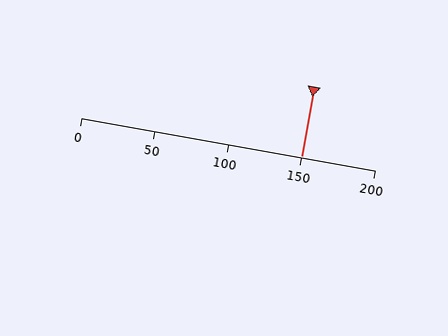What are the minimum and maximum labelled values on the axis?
The axis runs from 0 to 200.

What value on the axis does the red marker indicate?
The marker indicates approximately 150.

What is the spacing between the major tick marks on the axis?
The major ticks are spaced 50 apart.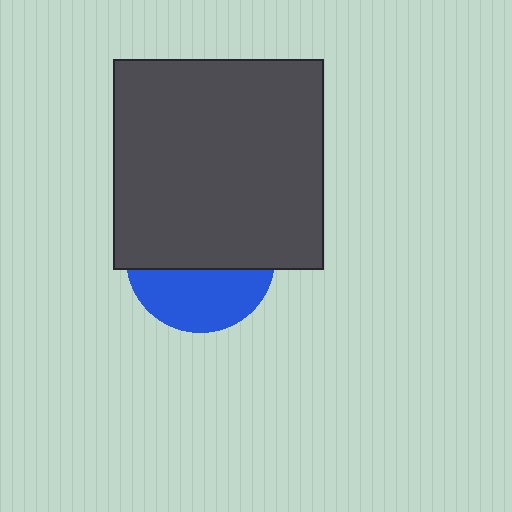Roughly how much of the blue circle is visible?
A small part of it is visible (roughly 41%).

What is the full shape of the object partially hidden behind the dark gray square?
The partially hidden object is a blue circle.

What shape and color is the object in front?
The object in front is a dark gray square.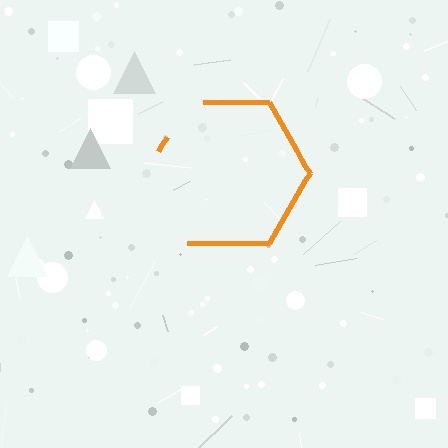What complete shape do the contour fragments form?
The contour fragments form a hexagon.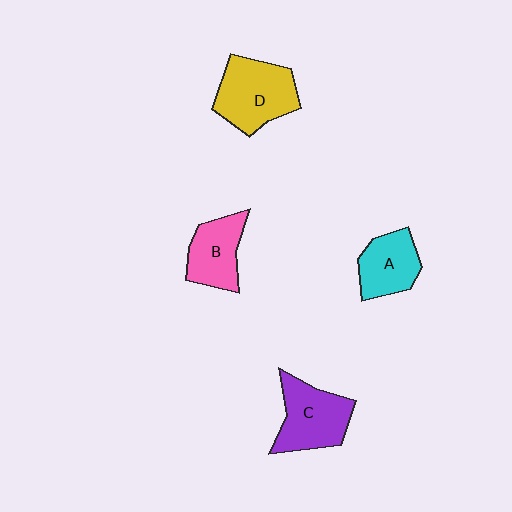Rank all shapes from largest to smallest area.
From largest to smallest: D (yellow), C (purple), B (pink), A (cyan).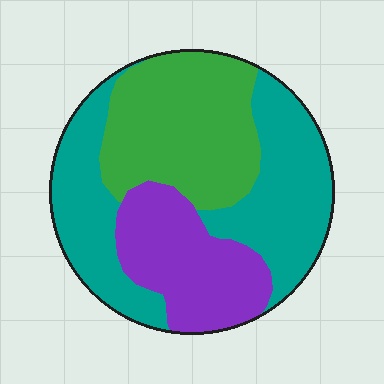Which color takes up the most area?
Teal, at roughly 45%.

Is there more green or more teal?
Teal.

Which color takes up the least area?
Purple, at roughly 25%.